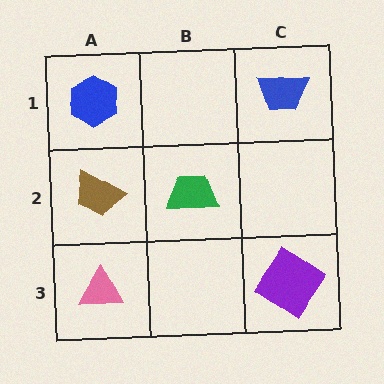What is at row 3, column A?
A pink triangle.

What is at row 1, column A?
A blue hexagon.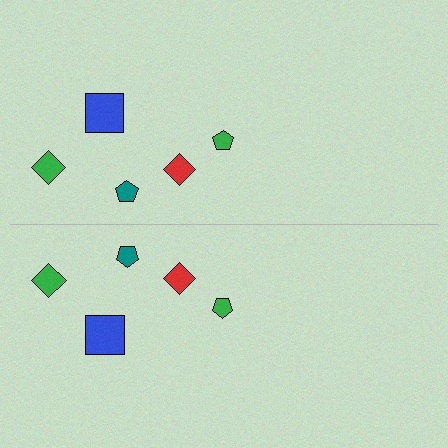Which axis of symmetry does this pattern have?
The pattern has a horizontal axis of symmetry running through the center of the image.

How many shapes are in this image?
There are 10 shapes in this image.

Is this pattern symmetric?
Yes, this pattern has bilateral (reflection) symmetry.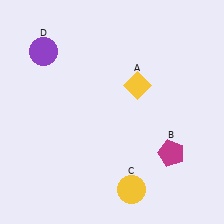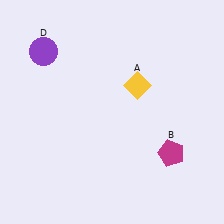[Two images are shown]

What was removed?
The yellow circle (C) was removed in Image 2.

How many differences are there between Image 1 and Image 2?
There is 1 difference between the two images.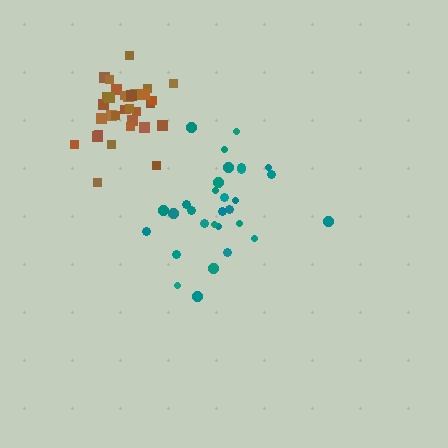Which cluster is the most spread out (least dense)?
Teal.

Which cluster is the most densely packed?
Brown.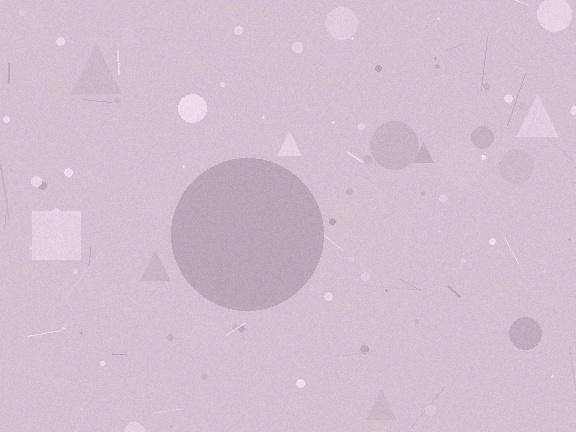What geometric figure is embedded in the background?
A circle is embedded in the background.